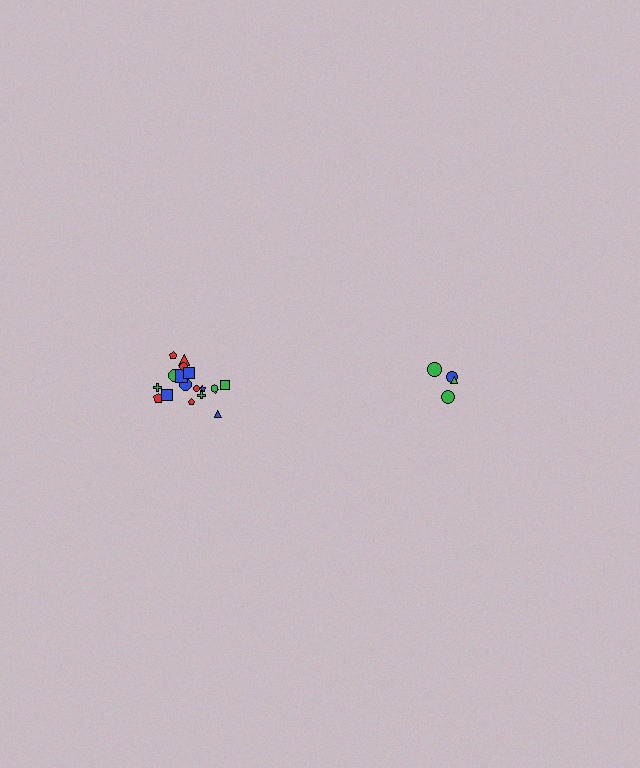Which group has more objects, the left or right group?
The left group.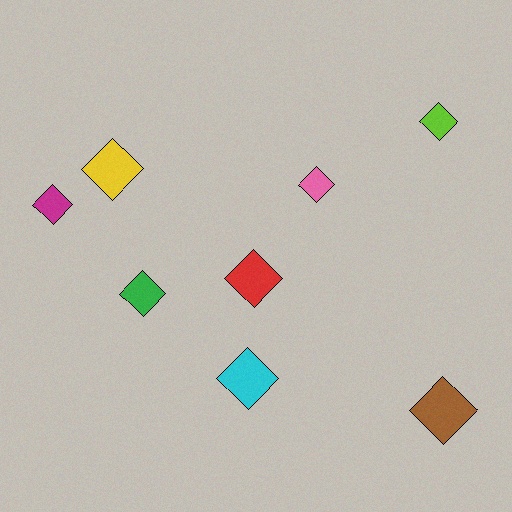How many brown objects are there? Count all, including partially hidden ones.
There is 1 brown object.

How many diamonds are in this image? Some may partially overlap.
There are 8 diamonds.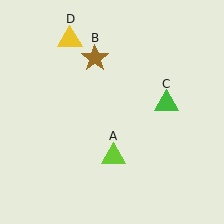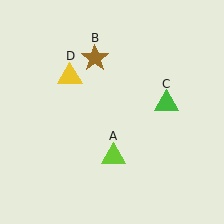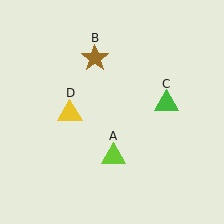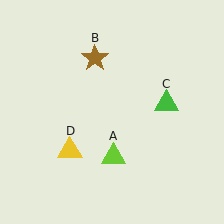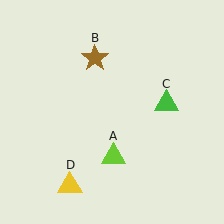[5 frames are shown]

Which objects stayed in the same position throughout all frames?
Lime triangle (object A) and brown star (object B) and green triangle (object C) remained stationary.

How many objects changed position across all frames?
1 object changed position: yellow triangle (object D).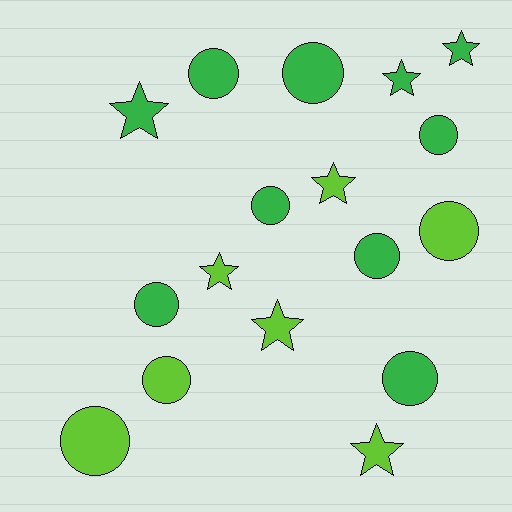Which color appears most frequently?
Green, with 10 objects.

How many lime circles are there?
There are 3 lime circles.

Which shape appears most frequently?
Circle, with 10 objects.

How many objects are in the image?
There are 17 objects.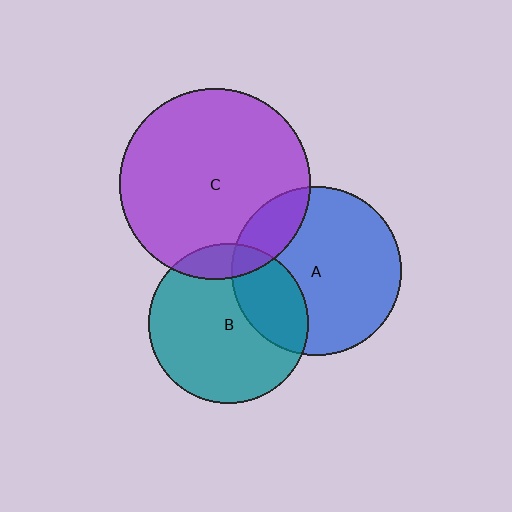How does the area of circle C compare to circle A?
Approximately 1.3 times.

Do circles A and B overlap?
Yes.